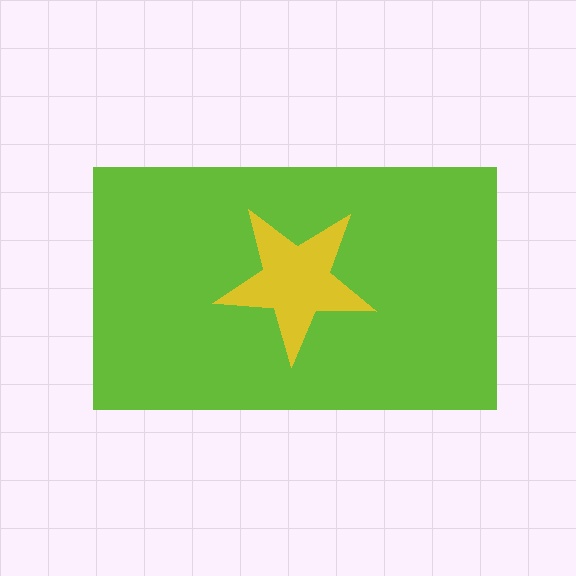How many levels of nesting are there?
2.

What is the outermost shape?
The lime rectangle.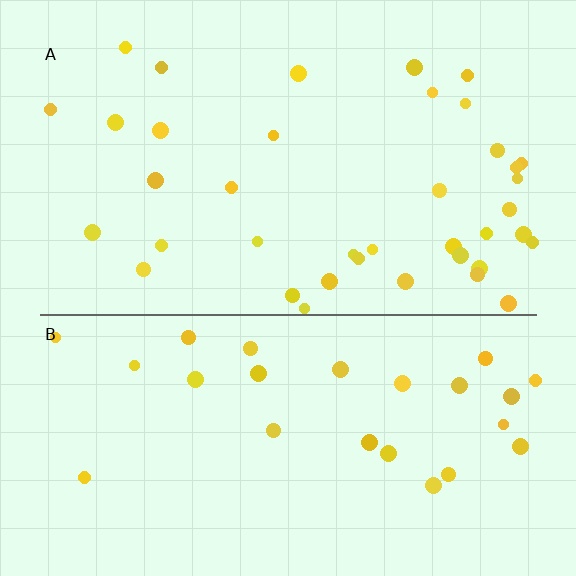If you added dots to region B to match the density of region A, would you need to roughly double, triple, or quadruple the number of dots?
Approximately double.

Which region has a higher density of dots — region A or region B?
A (the top).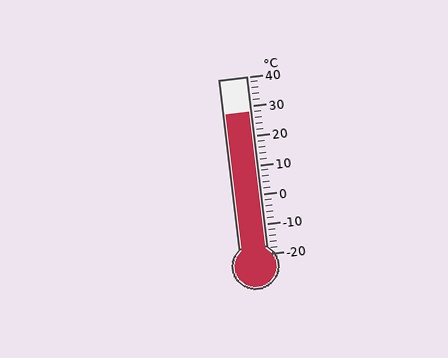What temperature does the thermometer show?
The thermometer shows approximately 28°C.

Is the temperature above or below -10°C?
The temperature is above -10°C.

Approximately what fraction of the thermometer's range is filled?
The thermometer is filled to approximately 80% of its range.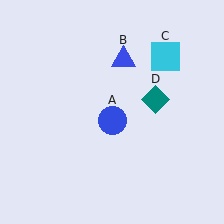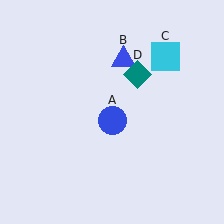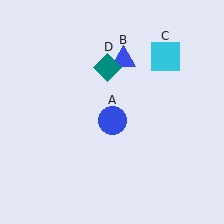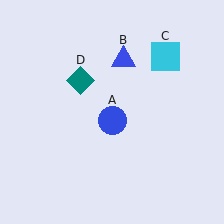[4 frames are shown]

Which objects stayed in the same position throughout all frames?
Blue circle (object A) and blue triangle (object B) and cyan square (object C) remained stationary.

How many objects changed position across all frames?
1 object changed position: teal diamond (object D).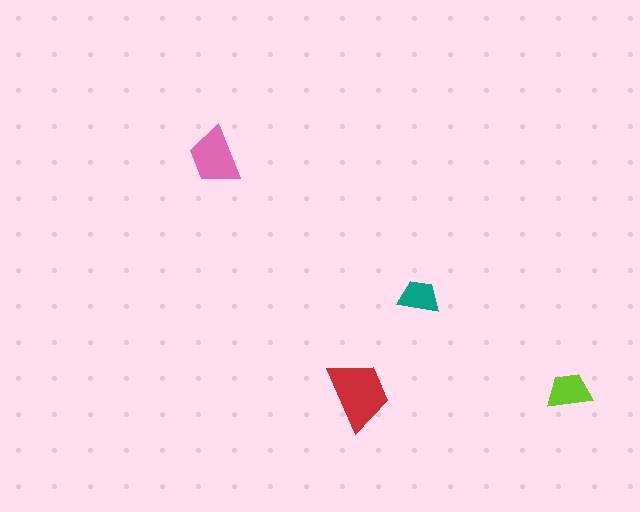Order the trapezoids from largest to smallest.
the red one, the pink one, the lime one, the teal one.